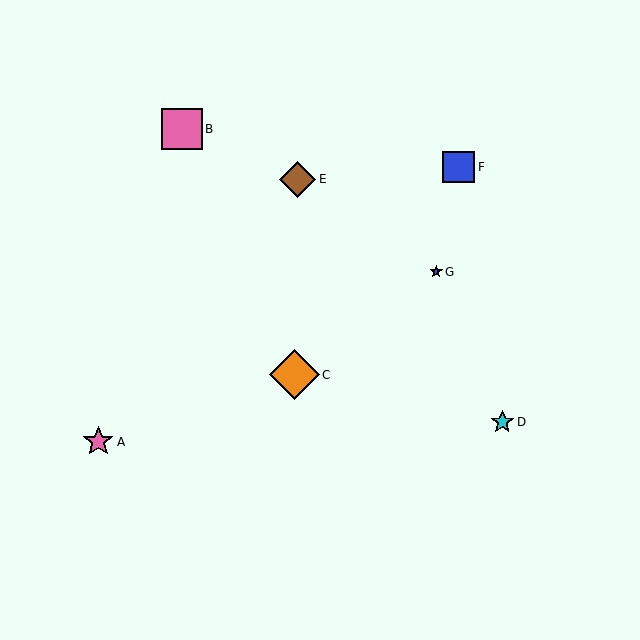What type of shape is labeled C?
Shape C is an orange diamond.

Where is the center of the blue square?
The center of the blue square is at (459, 167).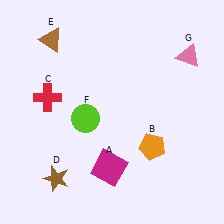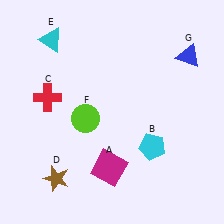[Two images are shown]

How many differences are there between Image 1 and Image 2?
There are 3 differences between the two images.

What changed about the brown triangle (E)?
In Image 1, E is brown. In Image 2, it changed to cyan.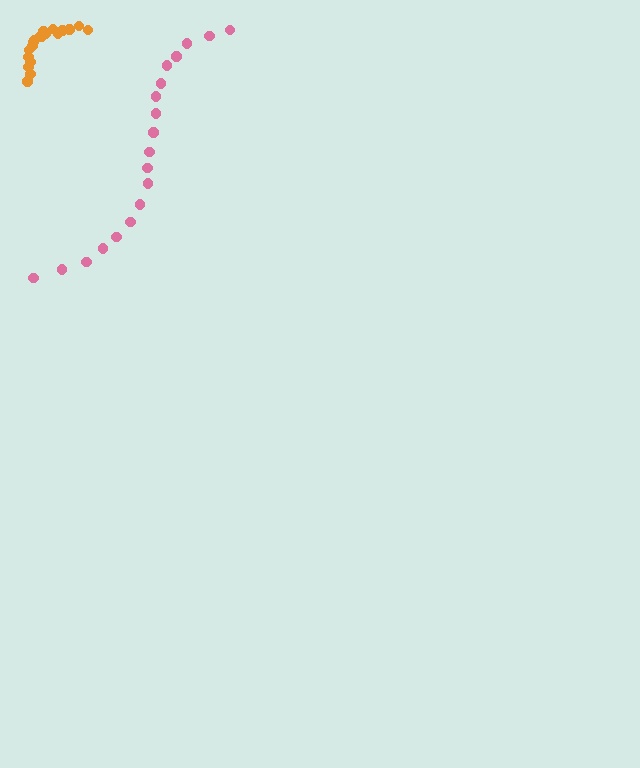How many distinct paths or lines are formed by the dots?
There are 2 distinct paths.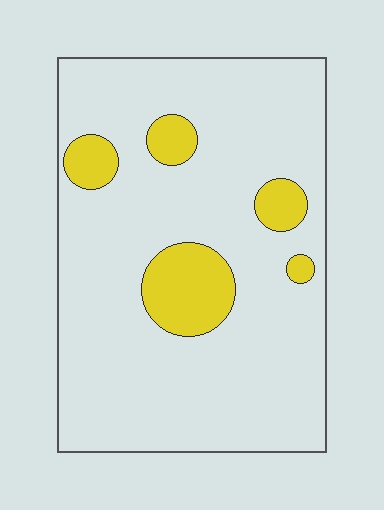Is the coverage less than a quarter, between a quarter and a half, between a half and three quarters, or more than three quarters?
Less than a quarter.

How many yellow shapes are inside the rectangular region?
5.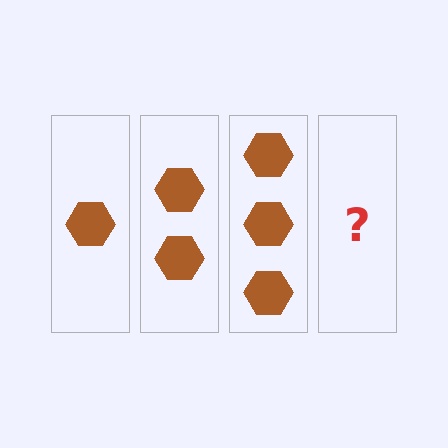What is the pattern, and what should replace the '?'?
The pattern is that each step adds one more hexagon. The '?' should be 4 hexagons.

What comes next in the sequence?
The next element should be 4 hexagons.